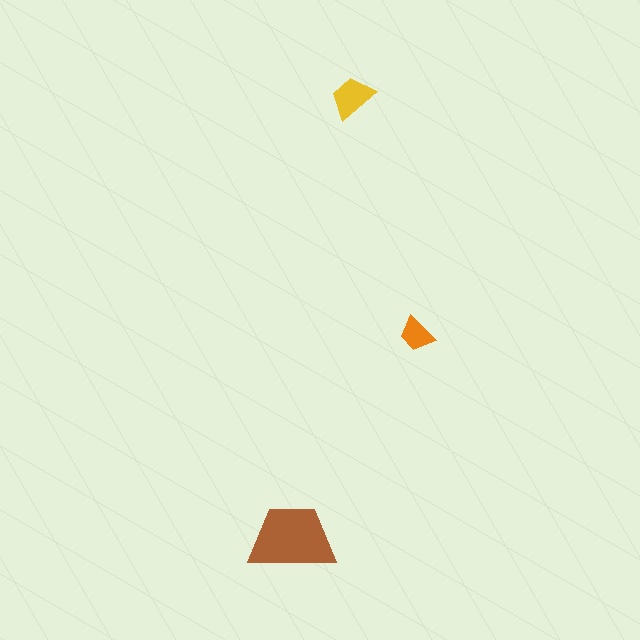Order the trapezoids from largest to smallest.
the brown one, the yellow one, the orange one.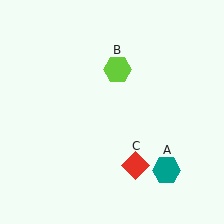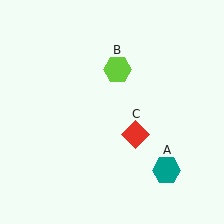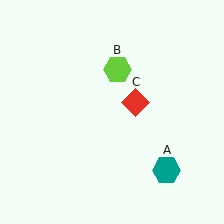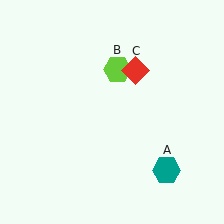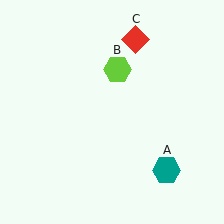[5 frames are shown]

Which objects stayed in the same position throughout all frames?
Teal hexagon (object A) and lime hexagon (object B) remained stationary.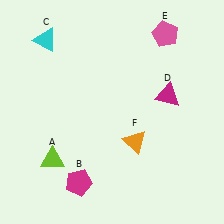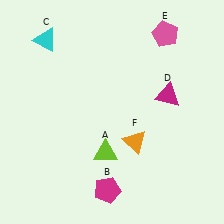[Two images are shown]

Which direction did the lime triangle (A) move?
The lime triangle (A) moved right.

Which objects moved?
The objects that moved are: the lime triangle (A), the magenta pentagon (B).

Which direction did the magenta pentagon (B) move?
The magenta pentagon (B) moved right.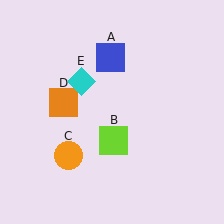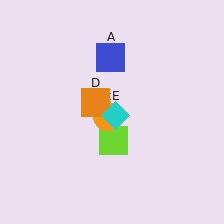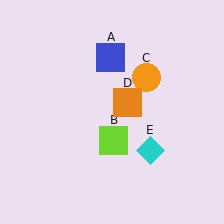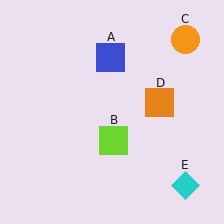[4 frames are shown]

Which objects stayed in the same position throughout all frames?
Blue square (object A) and lime square (object B) remained stationary.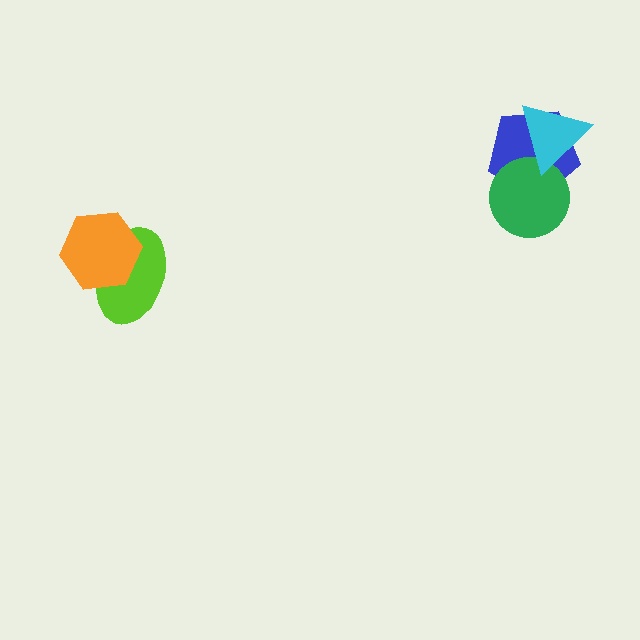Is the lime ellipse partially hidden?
Yes, it is partially covered by another shape.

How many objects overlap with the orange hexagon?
1 object overlaps with the orange hexagon.